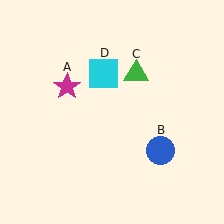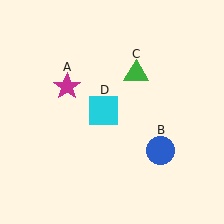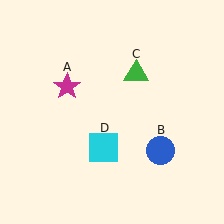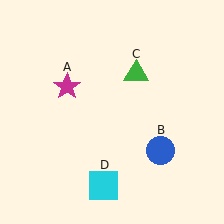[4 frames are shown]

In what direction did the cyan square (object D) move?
The cyan square (object D) moved down.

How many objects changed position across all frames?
1 object changed position: cyan square (object D).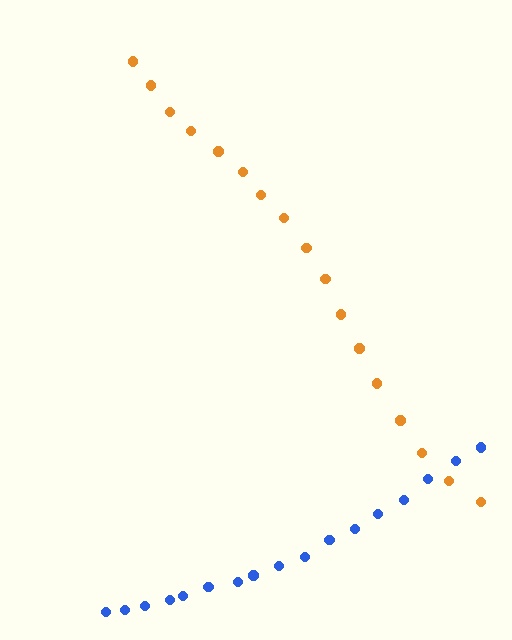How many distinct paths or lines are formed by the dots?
There are 2 distinct paths.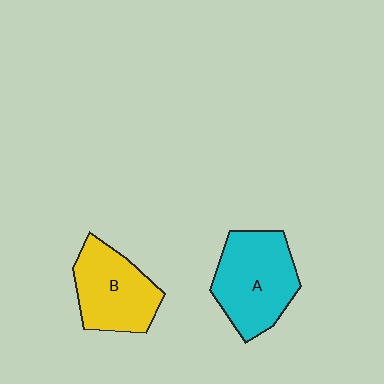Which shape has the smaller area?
Shape B (yellow).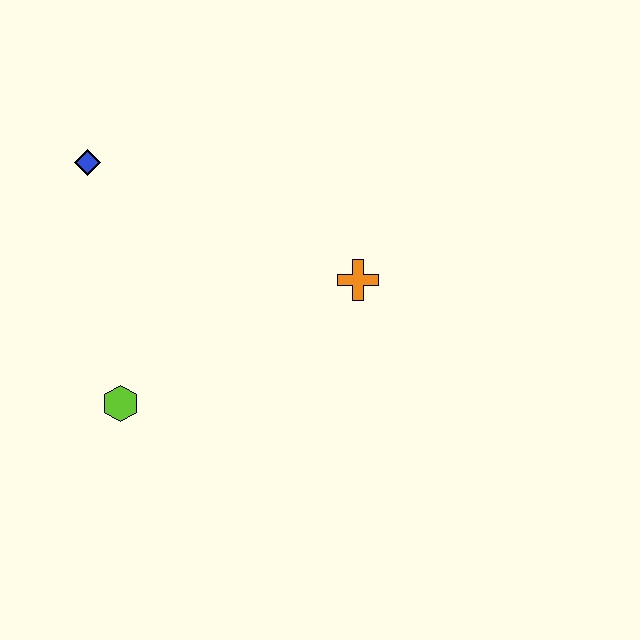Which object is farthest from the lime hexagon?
The orange cross is farthest from the lime hexagon.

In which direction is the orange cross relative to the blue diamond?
The orange cross is to the right of the blue diamond.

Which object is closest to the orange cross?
The lime hexagon is closest to the orange cross.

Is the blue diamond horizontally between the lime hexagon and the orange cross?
No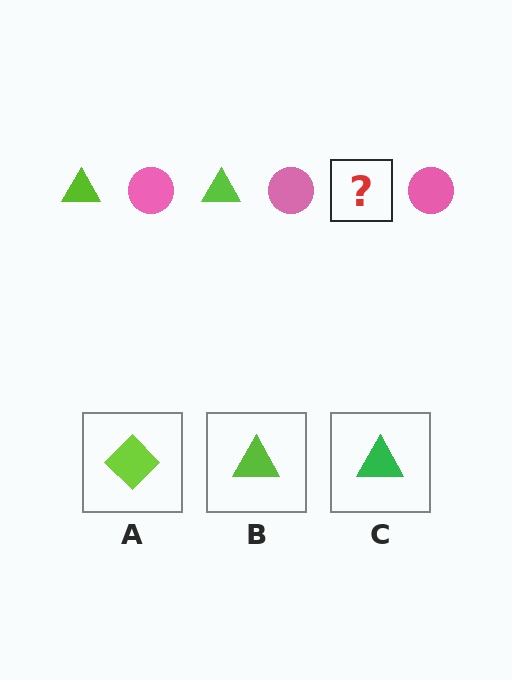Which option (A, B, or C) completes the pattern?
B.